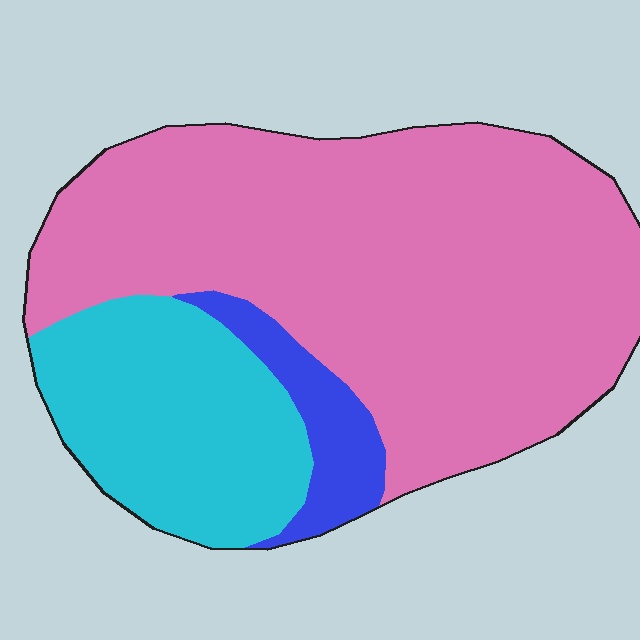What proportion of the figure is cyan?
Cyan covers about 25% of the figure.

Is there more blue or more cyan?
Cyan.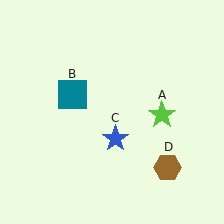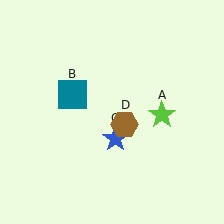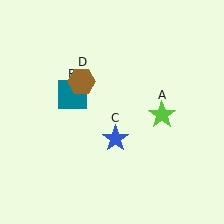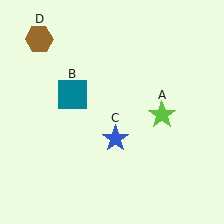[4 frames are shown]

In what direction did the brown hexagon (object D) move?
The brown hexagon (object D) moved up and to the left.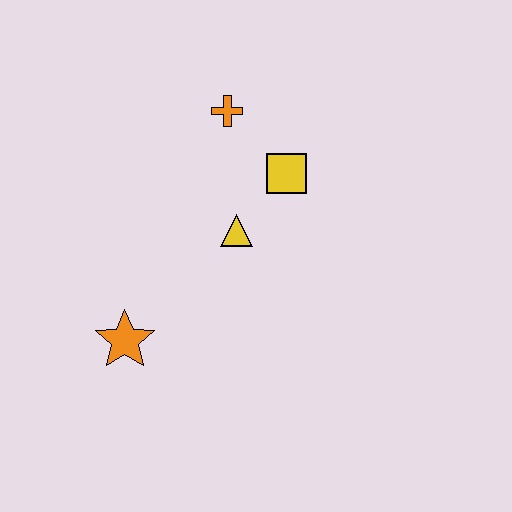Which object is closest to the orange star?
The yellow triangle is closest to the orange star.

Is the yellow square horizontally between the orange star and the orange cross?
No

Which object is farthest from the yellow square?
The orange star is farthest from the yellow square.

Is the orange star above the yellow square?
No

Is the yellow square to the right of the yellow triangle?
Yes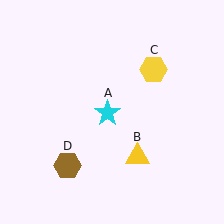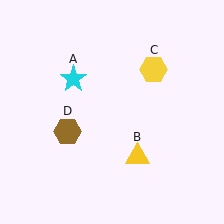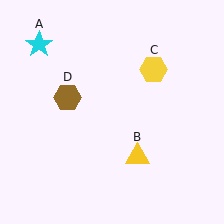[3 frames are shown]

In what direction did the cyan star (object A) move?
The cyan star (object A) moved up and to the left.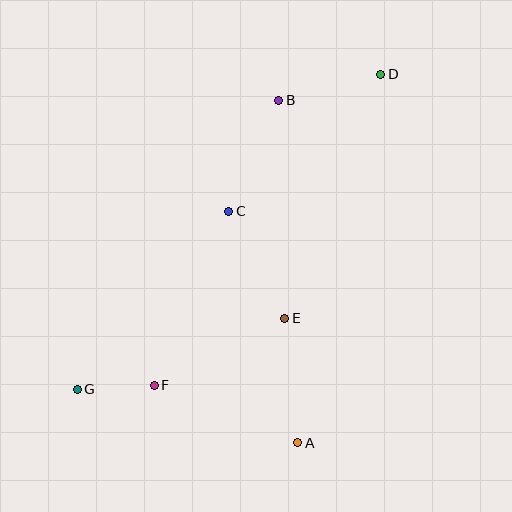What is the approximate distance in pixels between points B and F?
The distance between B and F is approximately 311 pixels.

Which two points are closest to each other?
Points F and G are closest to each other.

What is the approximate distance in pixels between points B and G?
The distance between B and G is approximately 353 pixels.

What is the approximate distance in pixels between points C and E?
The distance between C and E is approximately 121 pixels.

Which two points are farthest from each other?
Points D and G are farthest from each other.